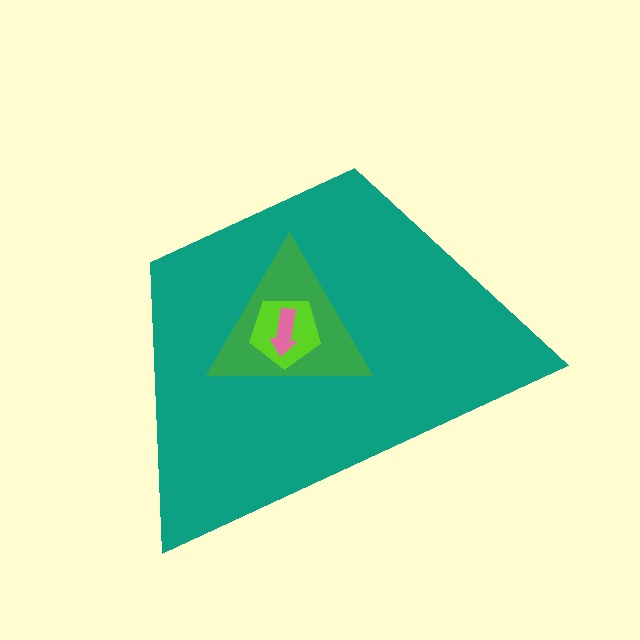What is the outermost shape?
The teal trapezoid.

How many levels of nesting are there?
4.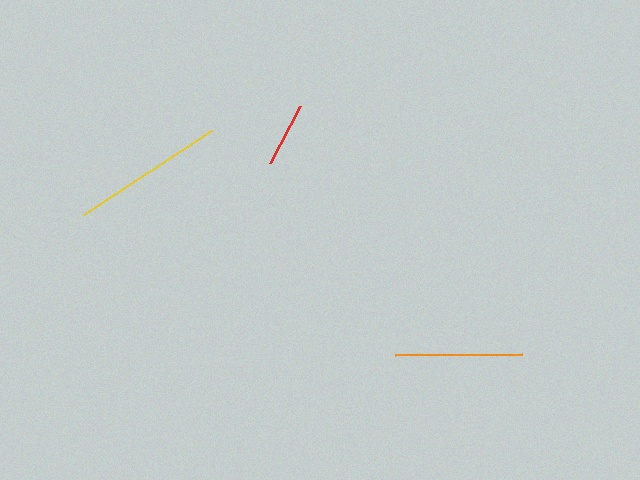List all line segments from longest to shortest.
From longest to shortest: yellow, orange, red.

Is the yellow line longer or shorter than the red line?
The yellow line is longer than the red line.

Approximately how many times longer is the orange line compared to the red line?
The orange line is approximately 2.0 times the length of the red line.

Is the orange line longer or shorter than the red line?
The orange line is longer than the red line.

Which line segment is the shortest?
The red line is the shortest at approximately 65 pixels.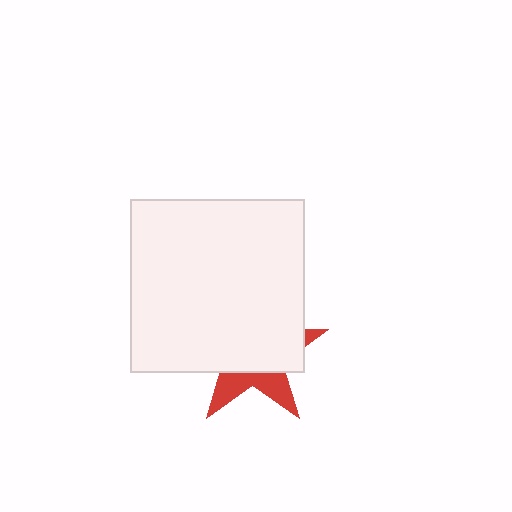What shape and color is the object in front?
The object in front is a white square.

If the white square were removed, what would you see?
You would see the complete red star.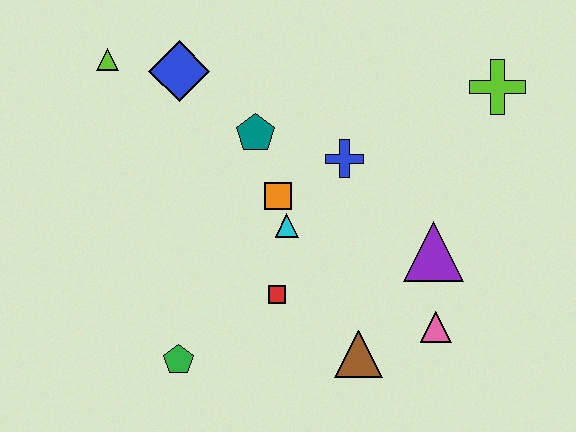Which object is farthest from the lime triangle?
The pink triangle is farthest from the lime triangle.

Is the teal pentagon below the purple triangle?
No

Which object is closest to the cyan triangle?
The orange square is closest to the cyan triangle.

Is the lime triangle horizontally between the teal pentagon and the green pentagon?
No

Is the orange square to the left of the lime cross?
Yes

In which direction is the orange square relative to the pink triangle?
The orange square is to the left of the pink triangle.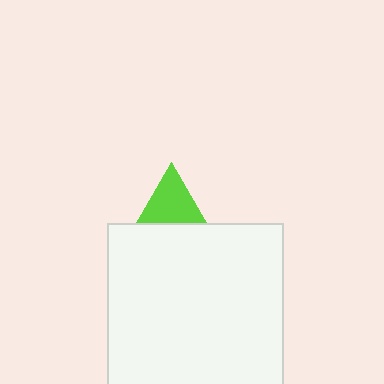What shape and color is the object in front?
The object in front is a white rectangle.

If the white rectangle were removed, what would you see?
You would see the complete lime triangle.